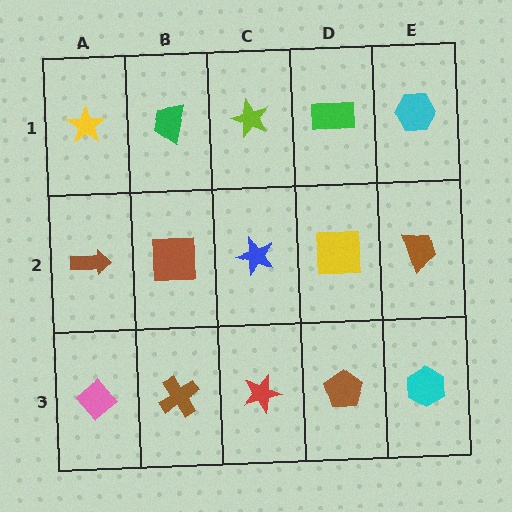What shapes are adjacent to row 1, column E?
A brown trapezoid (row 2, column E), a green rectangle (row 1, column D).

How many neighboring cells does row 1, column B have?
3.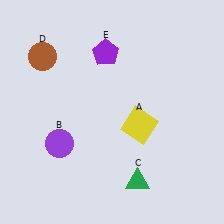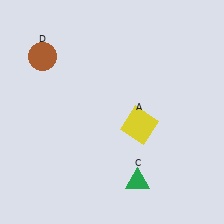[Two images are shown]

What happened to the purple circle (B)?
The purple circle (B) was removed in Image 2. It was in the bottom-left area of Image 1.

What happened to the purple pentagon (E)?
The purple pentagon (E) was removed in Image 2. It was in the top-left area of Image 1.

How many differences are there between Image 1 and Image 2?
There are 2 differences between the two images.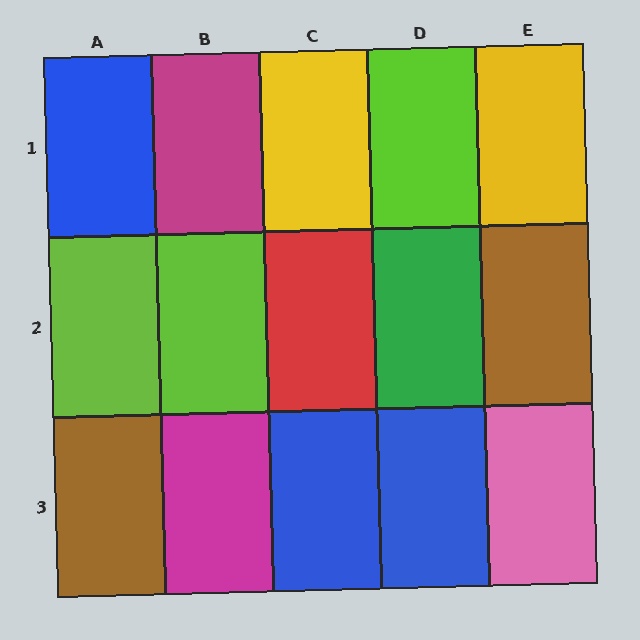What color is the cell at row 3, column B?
Magenta.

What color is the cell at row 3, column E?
Pink.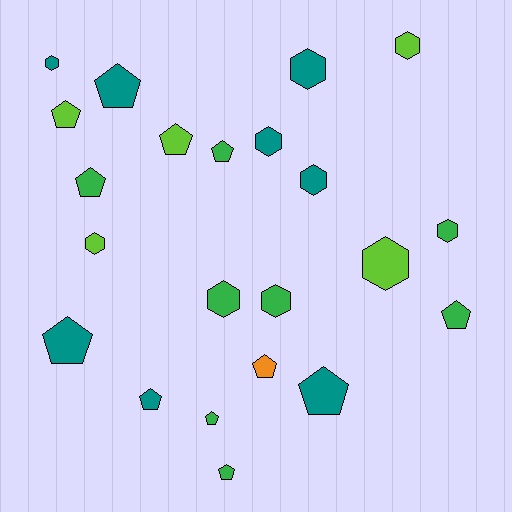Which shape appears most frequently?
Pentagon, with 12 objects.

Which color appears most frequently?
Green, with 8 objects.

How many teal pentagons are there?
There are 4 teal pentagons.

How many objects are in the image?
There are 22 objects.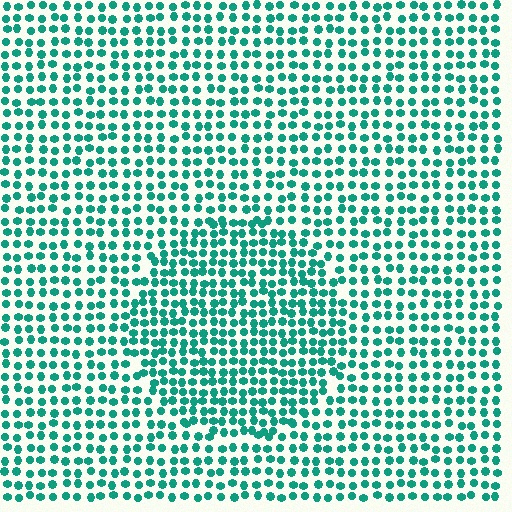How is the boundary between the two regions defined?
The boundary is defined by a change in element density (approximately 1.5x ratio). All elements are the same color, size, and shape.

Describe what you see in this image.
The image contains small teal elements arranged at two different densities. A circle-shaped region is visible where the elements are more densely packed than the surrounding area.